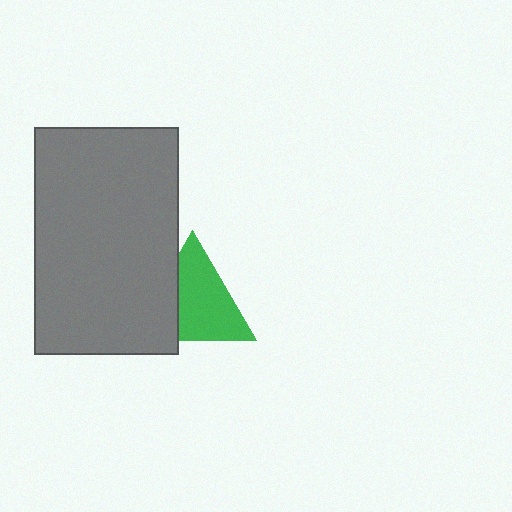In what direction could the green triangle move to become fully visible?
The green triangle could move right. That would shift it out from behind the gray rectangle entirely.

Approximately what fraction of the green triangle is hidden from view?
Roughly 32% of the green triangle is hidden behind the gray rectangle.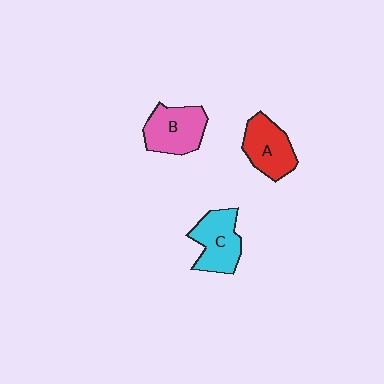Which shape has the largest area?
Shape B (pink).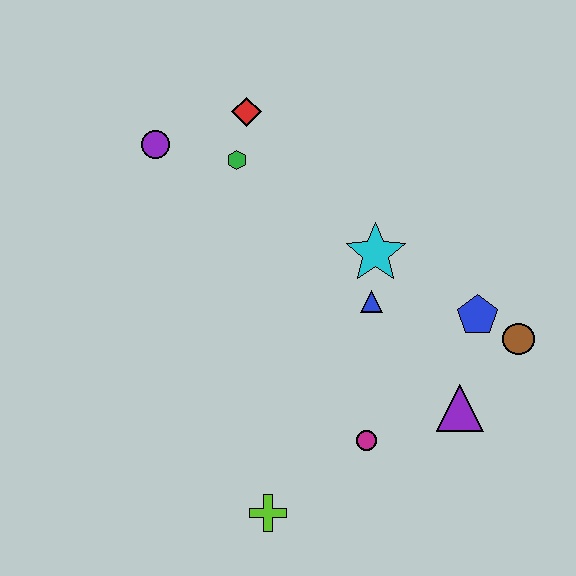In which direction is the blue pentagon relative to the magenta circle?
The blue pentagon is above the magenta circle.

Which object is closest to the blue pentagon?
The brown circle is closest to the blue pentagon.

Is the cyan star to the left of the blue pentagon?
Yes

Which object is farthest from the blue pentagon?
The purple circle is farthest from the blue pentagon.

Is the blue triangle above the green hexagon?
No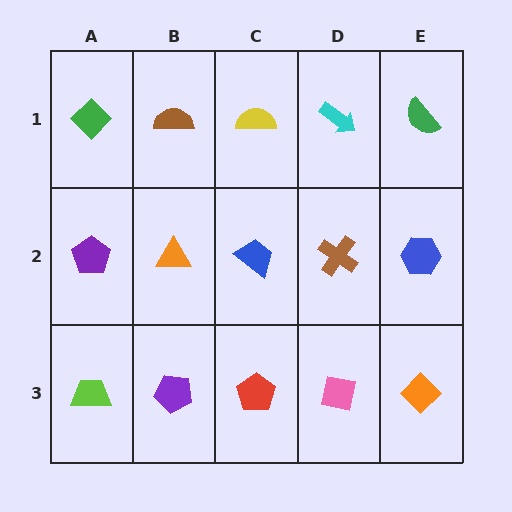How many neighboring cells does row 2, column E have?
3.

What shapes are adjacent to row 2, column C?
A yellow semicircle (row 1, column C), a red pentagon (row 3, column C), an orange triangle (row 2, column B), a brown cross (row 2, column D).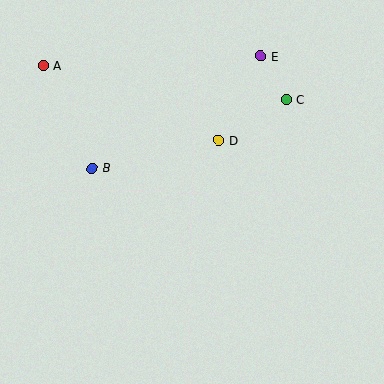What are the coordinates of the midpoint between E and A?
The midpoint between E and A is at (152, 61).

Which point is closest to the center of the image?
Point D at (219, 140) is closest to the center.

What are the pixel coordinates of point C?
Point C is at (286, 100).